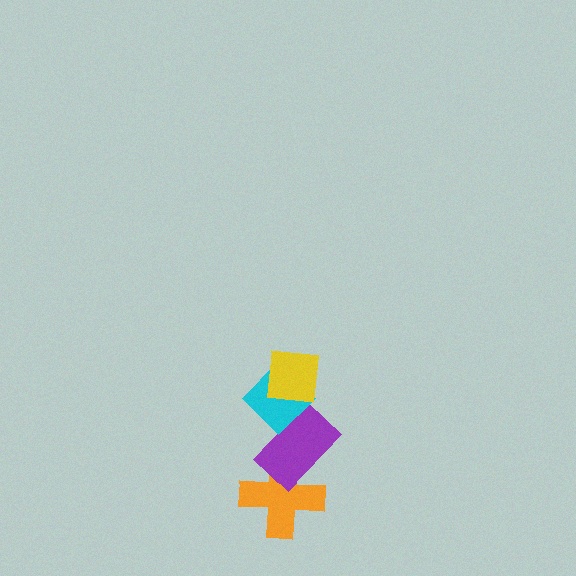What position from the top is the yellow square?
The yellow square is 1st from the top.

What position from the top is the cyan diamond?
The cyan diamond is 2nd from the top.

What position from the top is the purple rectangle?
The purple rectangle is 3rd from the top.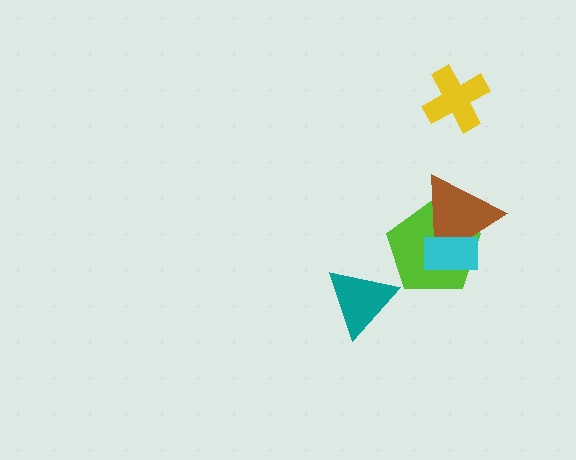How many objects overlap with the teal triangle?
0 objects overlap with the teal triangle.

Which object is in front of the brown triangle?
The cyan rectangle is in front of the brown triangle.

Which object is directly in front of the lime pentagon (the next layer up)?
The brown triangle is directly in front of the lime pentagon.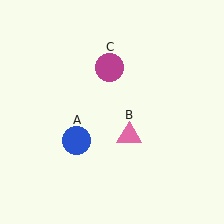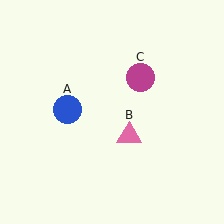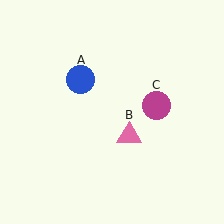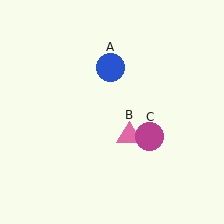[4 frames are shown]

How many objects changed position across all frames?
2 objects changed position: blue circle (object A), magenta circle (object C).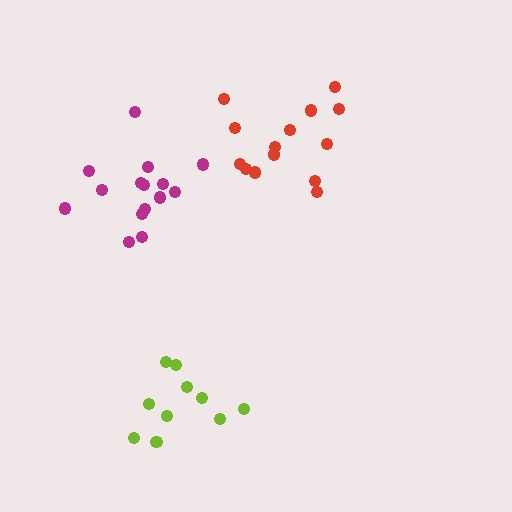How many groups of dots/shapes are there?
There are 3 groups.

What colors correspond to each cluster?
The clusters are colored: magenta, red, lime.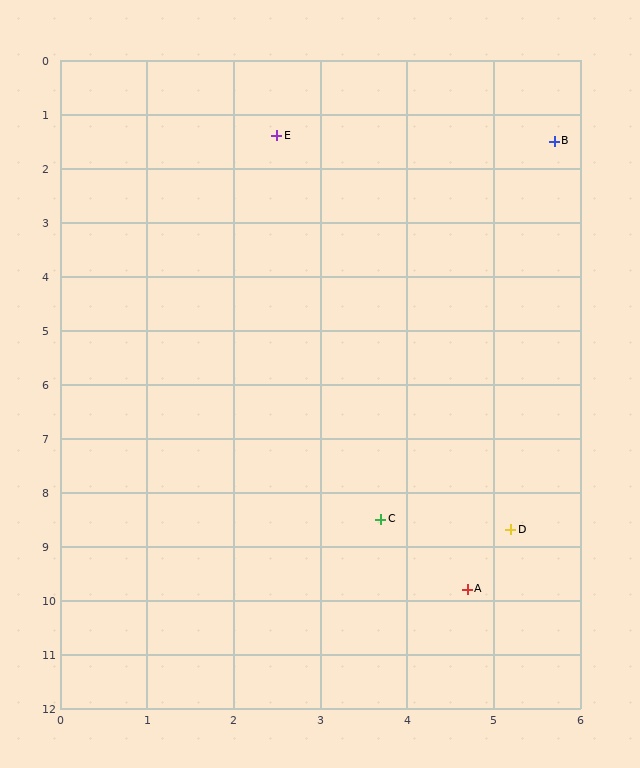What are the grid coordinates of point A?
Point A is at approximately (4.7, 9.8).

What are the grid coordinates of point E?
Point E is at approximately (2.5, 1.4).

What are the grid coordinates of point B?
Point B is at approximately (5.7, 1.5).